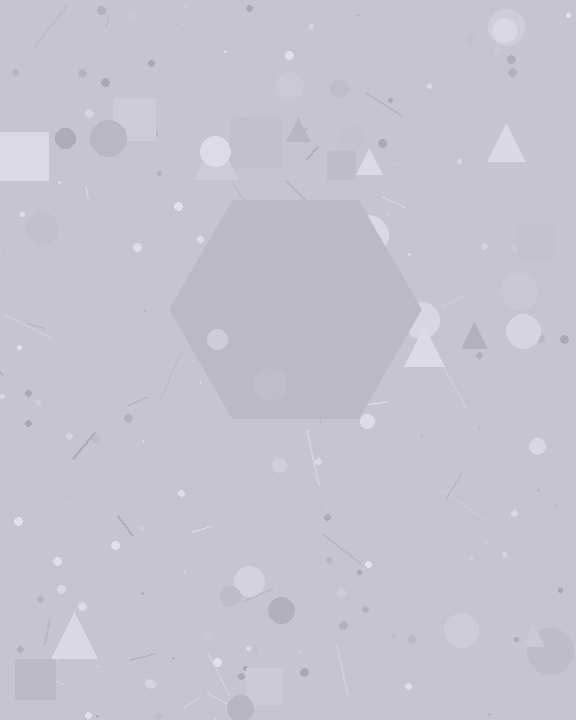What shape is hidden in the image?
A hexagon is hidden in the image.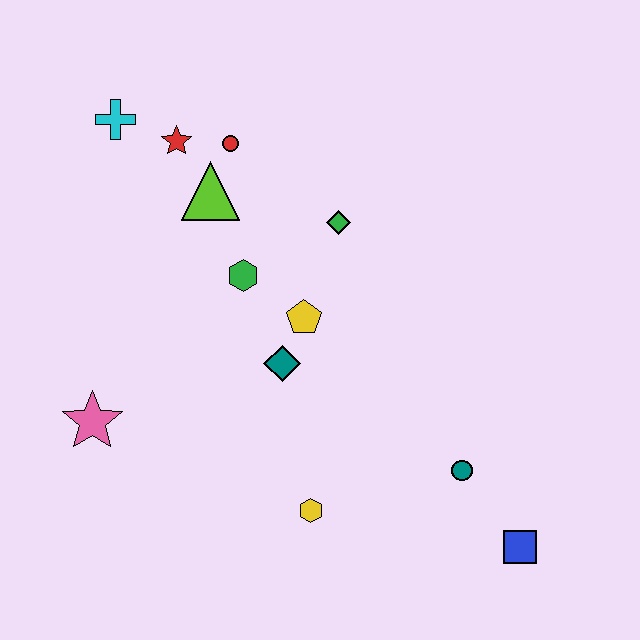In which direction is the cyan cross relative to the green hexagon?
The cyan cross is above the green hexagon.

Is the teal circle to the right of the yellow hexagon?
Yes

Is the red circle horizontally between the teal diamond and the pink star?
Yes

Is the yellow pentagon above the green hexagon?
No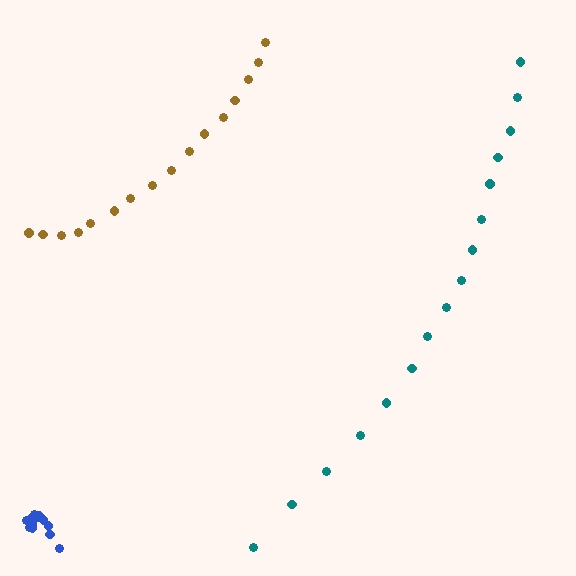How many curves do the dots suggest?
There are 3 distinct paths.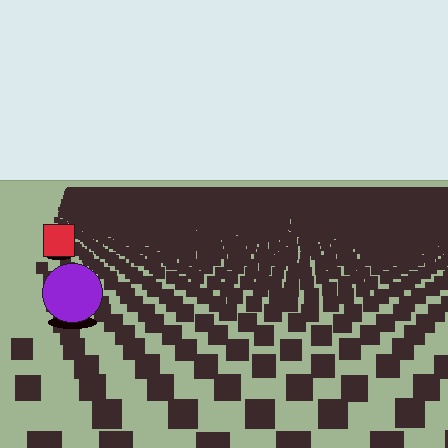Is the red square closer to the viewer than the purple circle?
No. The purple circle is closer — you can tell from the texture gradient: the ground texture is coarser near it.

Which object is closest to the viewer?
The purple circle is closest. The texture marks near it are larger and more spread out.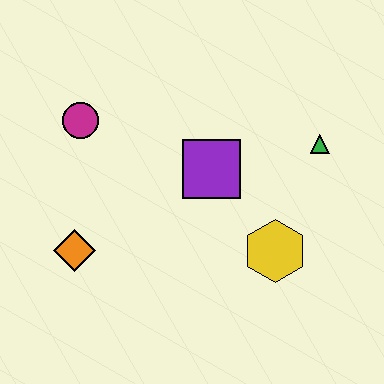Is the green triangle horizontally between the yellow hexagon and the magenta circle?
No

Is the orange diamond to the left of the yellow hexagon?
Yes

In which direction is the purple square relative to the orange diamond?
The purple square is to the right of the orange diamond.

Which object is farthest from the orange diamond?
The green triangle is farthest from the orange diamond.